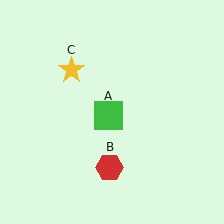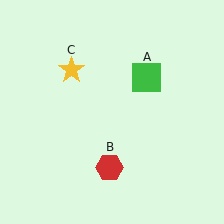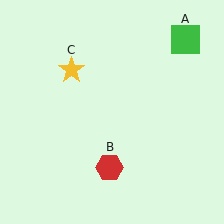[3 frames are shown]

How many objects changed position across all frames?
1 object changed position: green square (object A).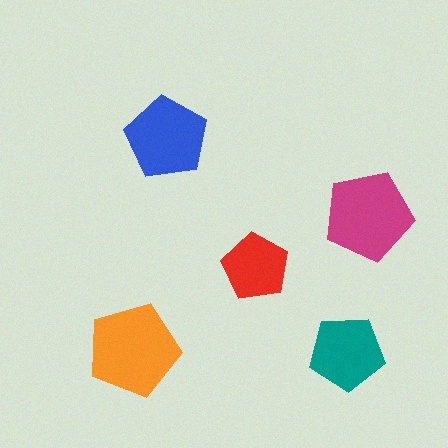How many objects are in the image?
There are 5 objects in the image.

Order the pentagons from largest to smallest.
the orange one, the magenta one, the blue one, the teal one, the red one.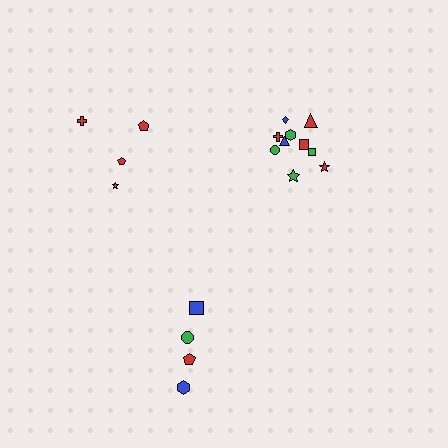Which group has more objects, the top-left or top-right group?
The top-right group.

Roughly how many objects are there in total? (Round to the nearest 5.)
Roughly 20 objects in total.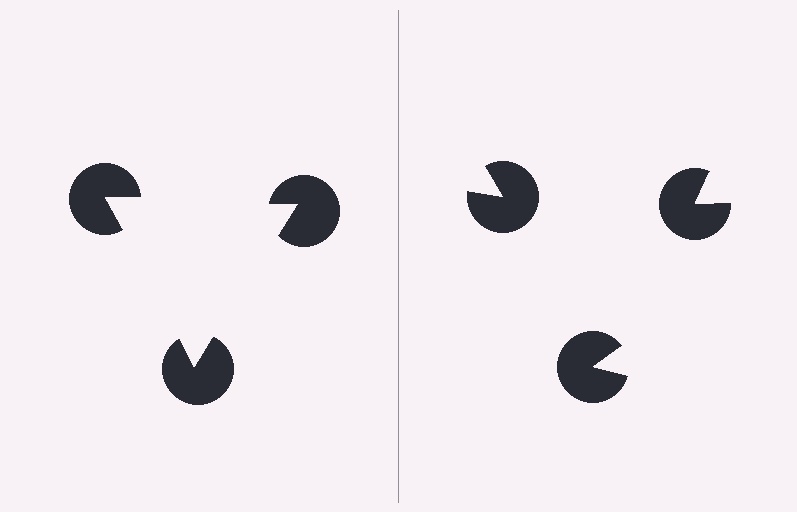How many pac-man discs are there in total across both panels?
6 — 3 on each side.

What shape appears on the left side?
An illusory triangle.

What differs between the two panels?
The pac-man discs are positioned identically on both sides; only the wedge orientations differ. On the left they align to a triangle; on the right they are misaligned.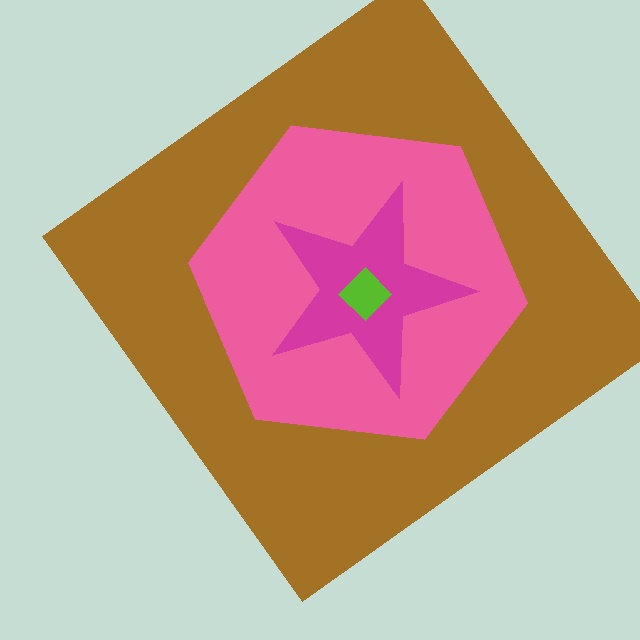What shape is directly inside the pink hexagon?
The magenta star.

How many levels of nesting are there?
4.